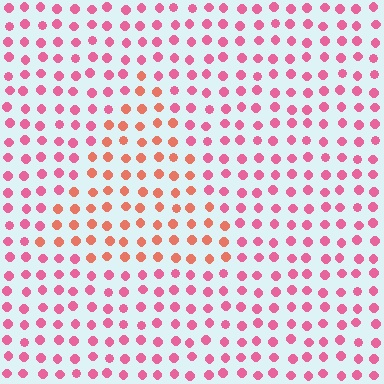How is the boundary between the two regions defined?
The boundary is defined purely by a slight shift in hue (about 34 degrees). Spacing, size, and orientation are identical on both sides.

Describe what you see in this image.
The image is filled with small pink elements in a uniform arrangement. A triangle-shaped region is visible where the elements are tinted to a slightly different hue, forming a subtle color boundary.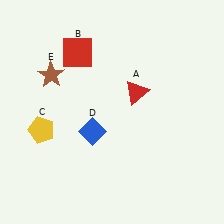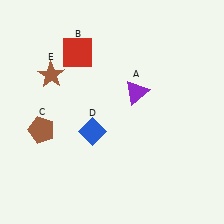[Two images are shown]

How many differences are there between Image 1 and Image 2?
There are 2 differences between the two images.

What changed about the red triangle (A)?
In Image 1, A is red. In Image 2, it changed to purple.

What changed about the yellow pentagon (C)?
In Image 1, C is yellow. In Image 2, it changed to brown.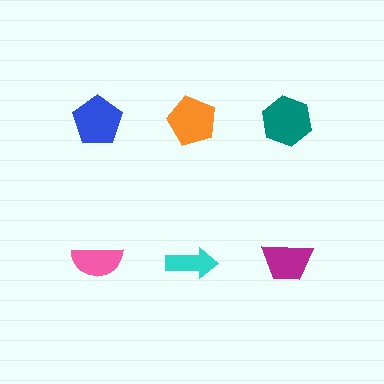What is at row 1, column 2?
An orange pentagon.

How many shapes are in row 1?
3 shapes.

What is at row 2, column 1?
A pink semicircle.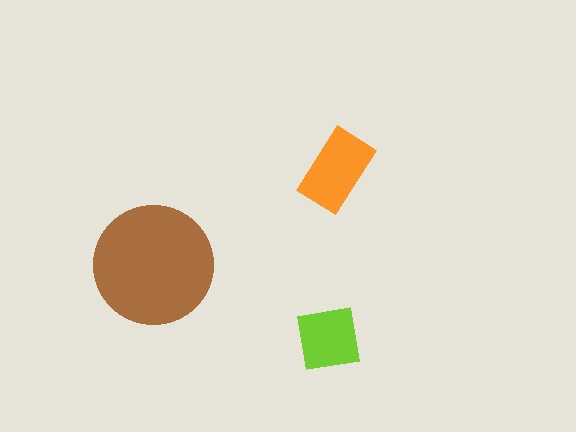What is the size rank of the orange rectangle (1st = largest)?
2nd.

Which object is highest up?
The orange rectangle is topmost.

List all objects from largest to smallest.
The brown circle, the orange rectangle, the lime square.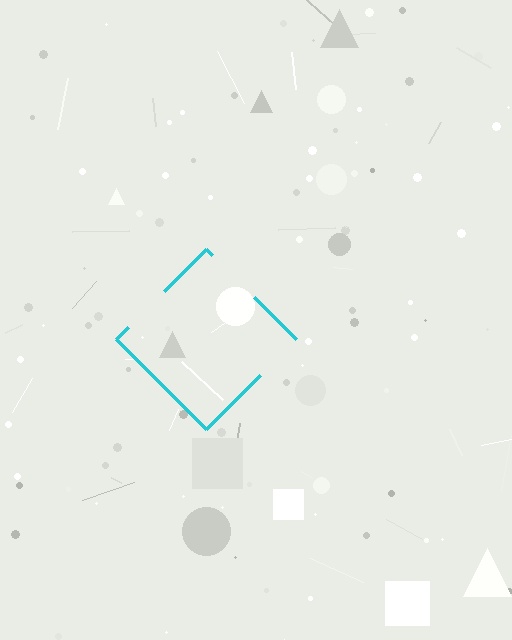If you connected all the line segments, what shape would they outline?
They would outline a diamond.